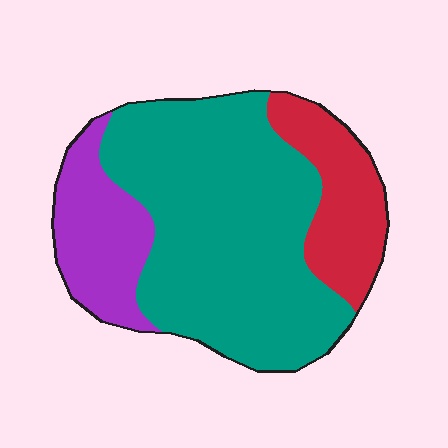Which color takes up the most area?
Teal, at roughly 65%.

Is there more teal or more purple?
Teal.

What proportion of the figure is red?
Red takes up between a sixth and a third of the figure.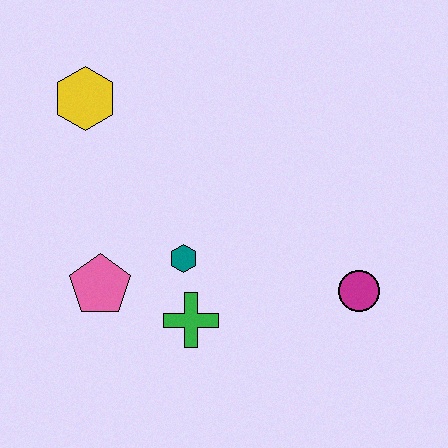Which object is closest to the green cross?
The teal hexagon is closest to the green cross.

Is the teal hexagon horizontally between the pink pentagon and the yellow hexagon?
No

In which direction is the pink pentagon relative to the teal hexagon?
The pink pentagon is to the left of the teal hexagon.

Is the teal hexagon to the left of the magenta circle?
Yes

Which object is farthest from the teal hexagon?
The yellow hexagon is farthest from the teal hexagon.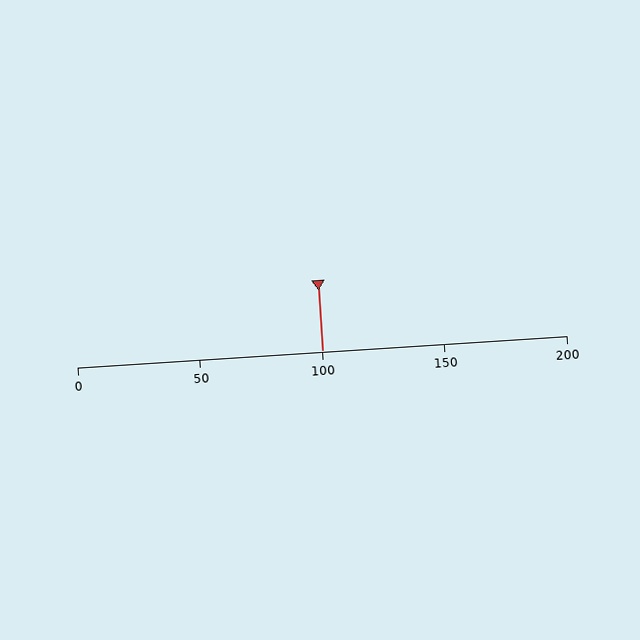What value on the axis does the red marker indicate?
The marker indicates approximately 100.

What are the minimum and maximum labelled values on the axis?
The axis runs from 0 to 200.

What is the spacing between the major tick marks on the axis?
The major ticks are spaced 50 apart.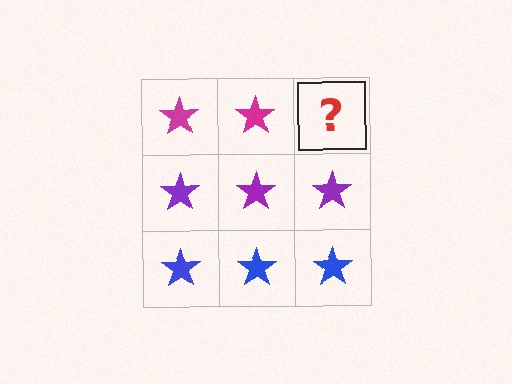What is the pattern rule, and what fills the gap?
The rule is that each row has a consistent color. The gap should be filled with a magenta star.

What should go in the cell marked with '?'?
The missing cell should contain a magenta star.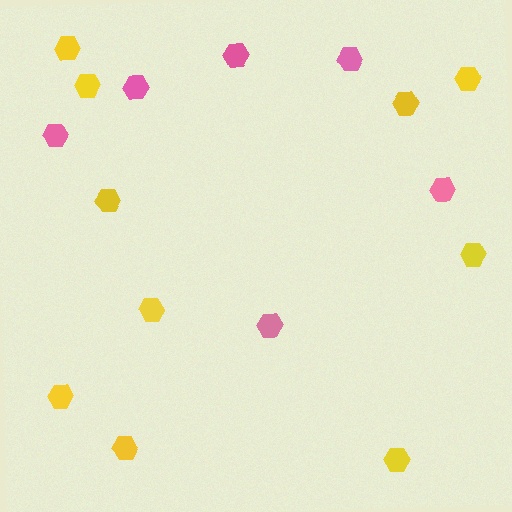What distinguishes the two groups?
There are 2 groups: one group of yellow hexagons (10) and one group of pink hexagons (6).